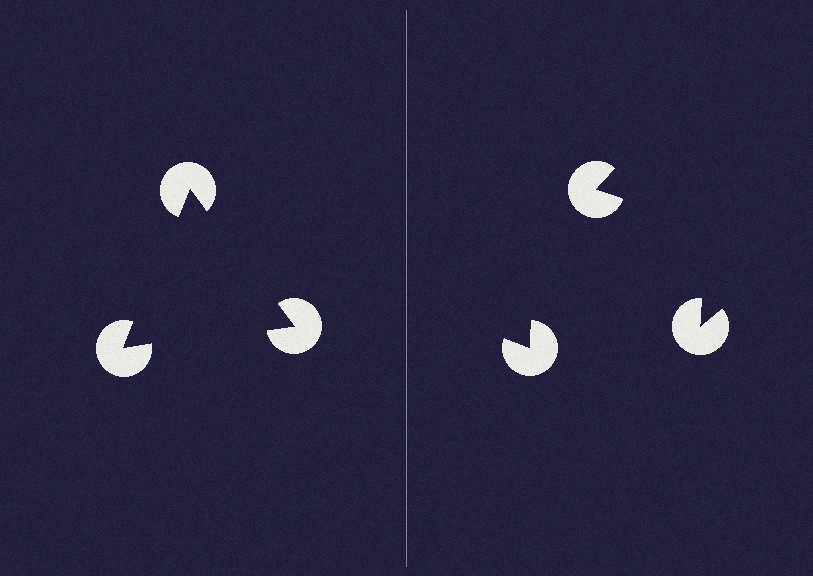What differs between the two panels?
The pac-man discs are positioned identically on both sides; only the wedge orientations differ. On the left they align to a triangle; on the right they are misaligned.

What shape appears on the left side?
An illusory triangle.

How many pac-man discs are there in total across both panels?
6 — 3 on each side.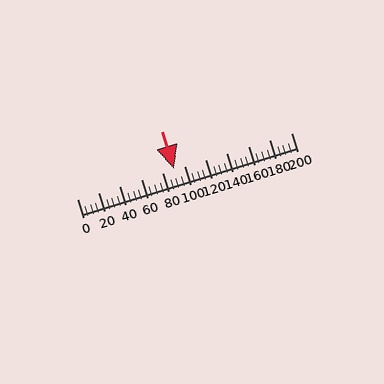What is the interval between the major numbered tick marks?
The major tick marks are spaced 20 units apart.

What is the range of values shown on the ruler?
The ruler shows values from 0 to 200.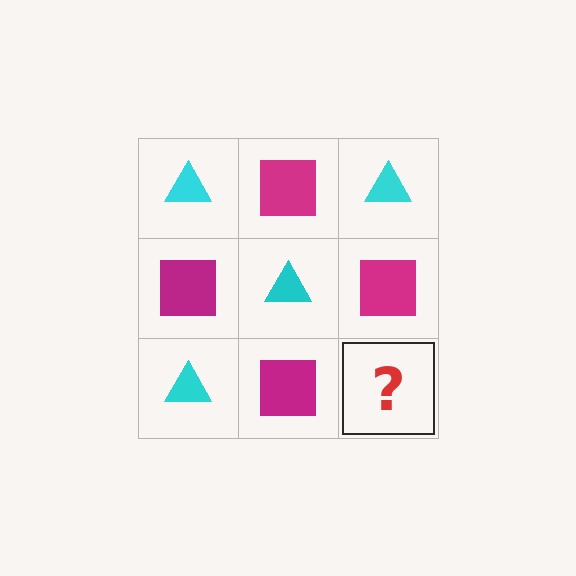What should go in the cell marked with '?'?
The missing cell should contain a cyan triangle.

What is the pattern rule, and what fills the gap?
The rule is that it alternates cyan triangle and magenta square in a checkerboard pattern. The gap should be filled with a cyan triangle.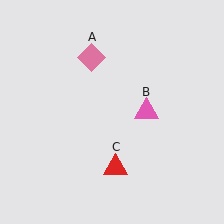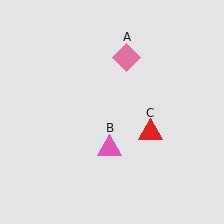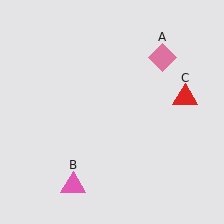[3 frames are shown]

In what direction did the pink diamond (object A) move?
The pink diamond (object A) moved right.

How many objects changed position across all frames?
3 objects changed position: pink diamond (object A), pink triangle (object B), red triangle (object C).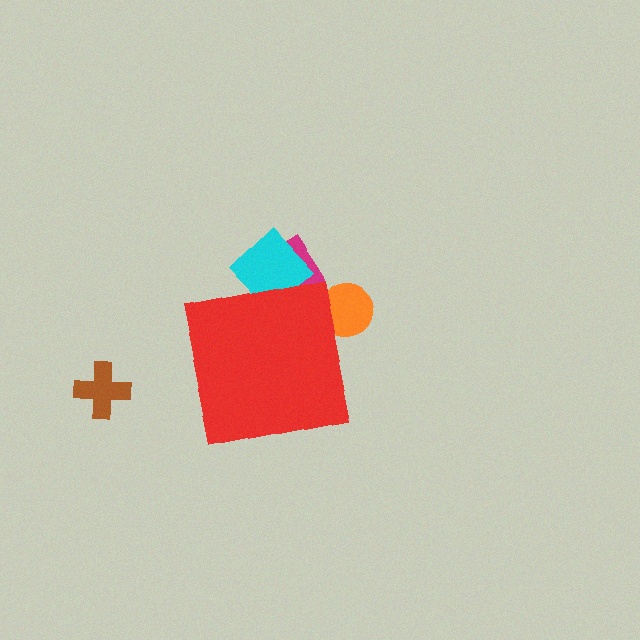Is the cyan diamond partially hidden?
Yes, the cyan diamond is partially hidden behind the red square.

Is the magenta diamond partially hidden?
Yes, the magenta diamond is partially hidden behind the red square.